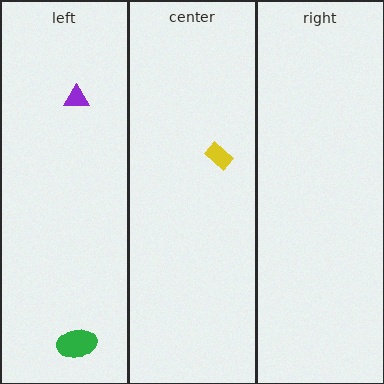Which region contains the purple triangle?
The left region.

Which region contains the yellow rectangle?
The center region.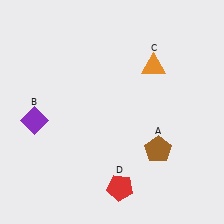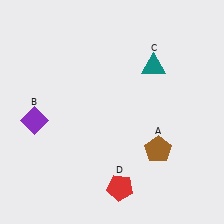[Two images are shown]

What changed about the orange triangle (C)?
In Image 1, C is orange. In Image 2, it changed to teal.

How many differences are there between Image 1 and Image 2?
There is 1 difference between the two images.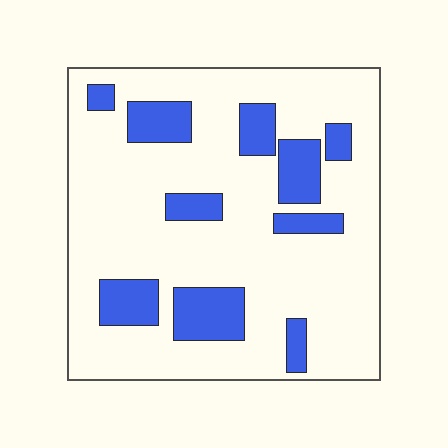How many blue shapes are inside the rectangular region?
10.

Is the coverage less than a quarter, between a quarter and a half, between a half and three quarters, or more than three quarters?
Less than a quarter.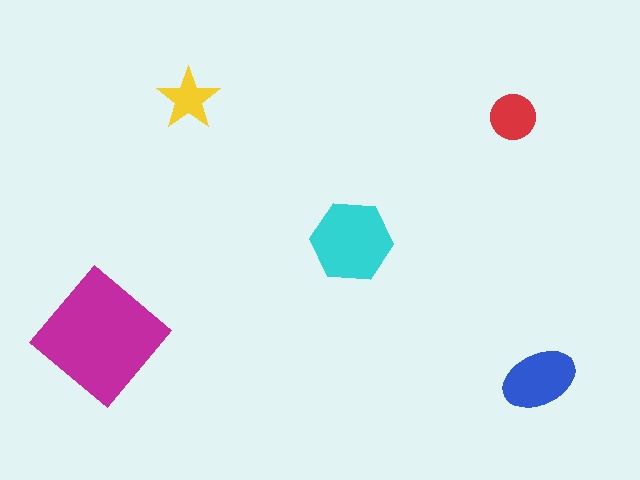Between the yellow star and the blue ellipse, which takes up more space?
The blue ellipse.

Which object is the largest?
The magenta diamond.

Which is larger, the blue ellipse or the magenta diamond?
The magenta diamond.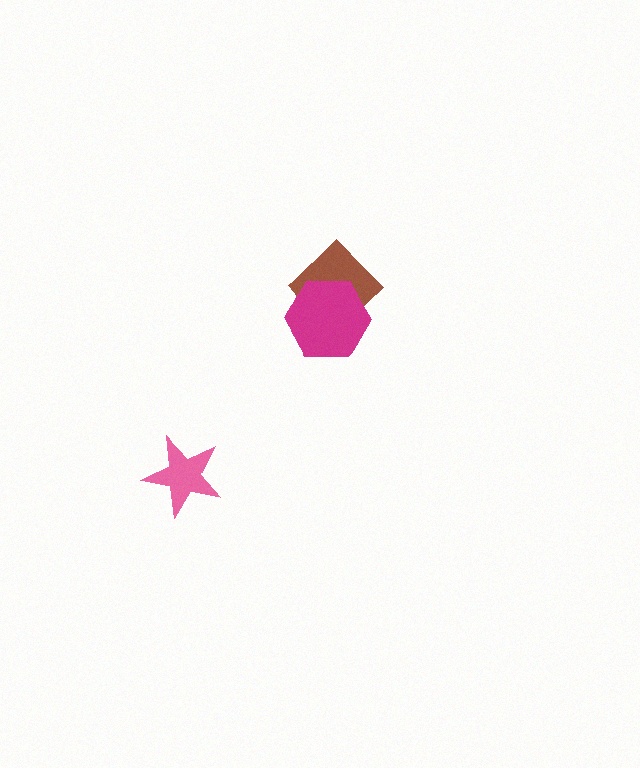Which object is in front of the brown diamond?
The magenta hexagon is in front of the brown diamond.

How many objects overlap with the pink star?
0 objects overlap with the pink star.